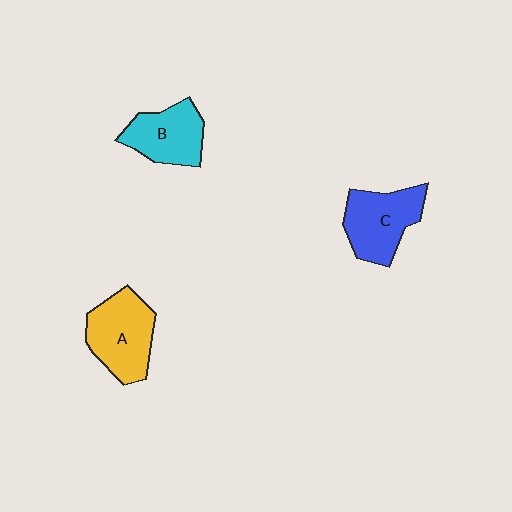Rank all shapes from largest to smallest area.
From largest to smallest: A (yellow), C (blue), B (cyan).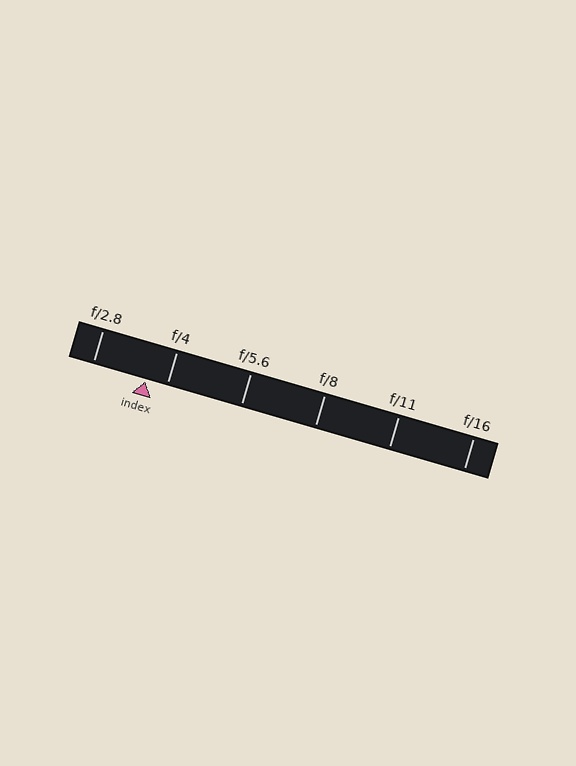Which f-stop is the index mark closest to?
The index mark is closest to f/4.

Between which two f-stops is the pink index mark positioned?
The index mark is between f/2.8 and f/4.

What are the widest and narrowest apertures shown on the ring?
The widest aperture shown is f/2.8 and the narrowest is f/16.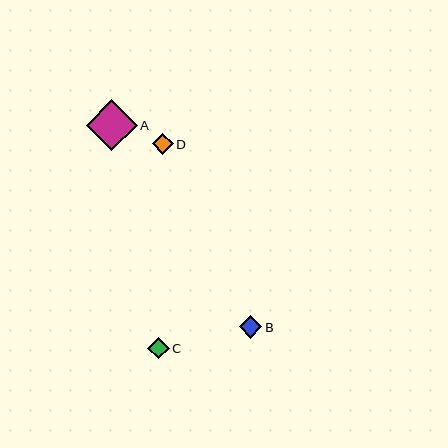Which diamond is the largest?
Diamond A is the largest with a size of approximately 51 pixels.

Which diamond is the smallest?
Diamond D is the smallest with a size of approximately 21 pixels.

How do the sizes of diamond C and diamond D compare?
Diamond C and diamond D are approximately the same size.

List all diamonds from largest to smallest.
From largest to smallest: A, B, C, D.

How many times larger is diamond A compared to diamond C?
Diamond A is approximately 2.4 times the size of diamond C.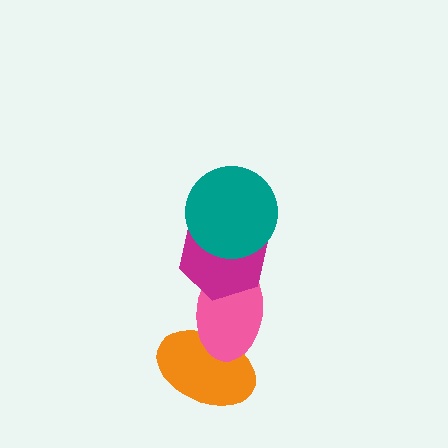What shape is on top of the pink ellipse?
The magenta hexagon is on top of the pink ellipse.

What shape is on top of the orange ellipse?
The pink ellipse is on top of the orange ellipse.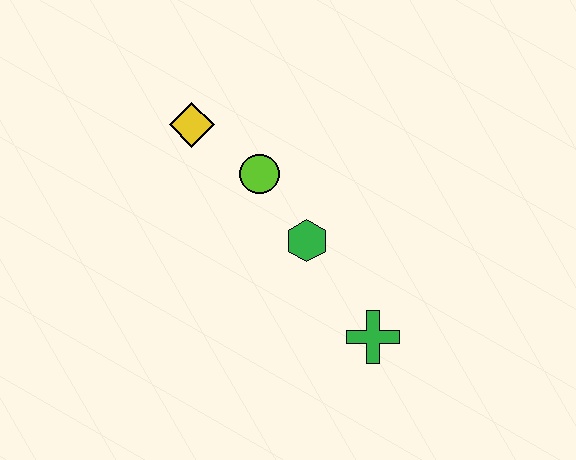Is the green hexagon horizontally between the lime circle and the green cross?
Yes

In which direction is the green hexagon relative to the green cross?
The green hexagon is above the green cross.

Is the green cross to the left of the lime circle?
No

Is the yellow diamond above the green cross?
Yes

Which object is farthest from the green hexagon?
The yellow diamond is farthest from the green hexagon.